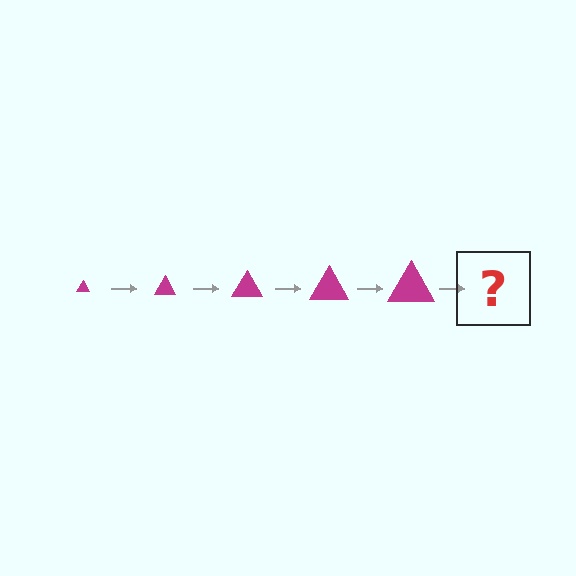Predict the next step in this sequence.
The next step is a magenta triangle, larger than the previous one.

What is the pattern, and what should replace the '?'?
The pattern is that the triangle gets progressively larger each step. The '?' should be a magenta triangle, larger than the previous one.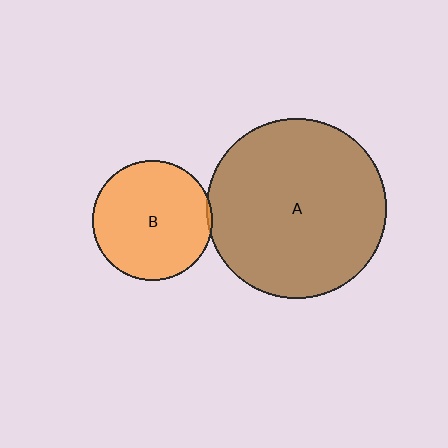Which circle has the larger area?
Circle A (brown).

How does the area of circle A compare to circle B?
Approximately 2.2 times.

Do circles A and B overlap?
Yes.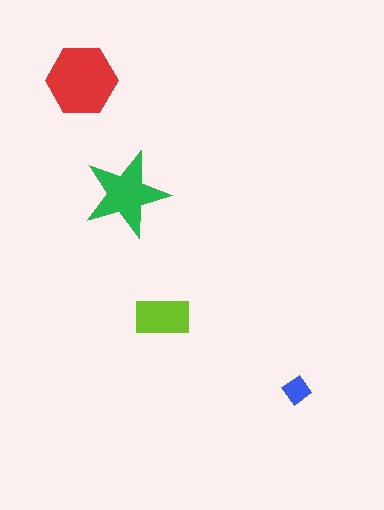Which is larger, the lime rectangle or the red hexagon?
The red hexagon.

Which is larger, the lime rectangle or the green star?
The green star.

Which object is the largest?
The red hexagon.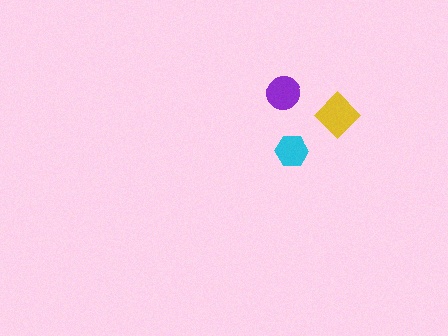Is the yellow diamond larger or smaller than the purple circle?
Larger.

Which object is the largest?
The yellow diamond.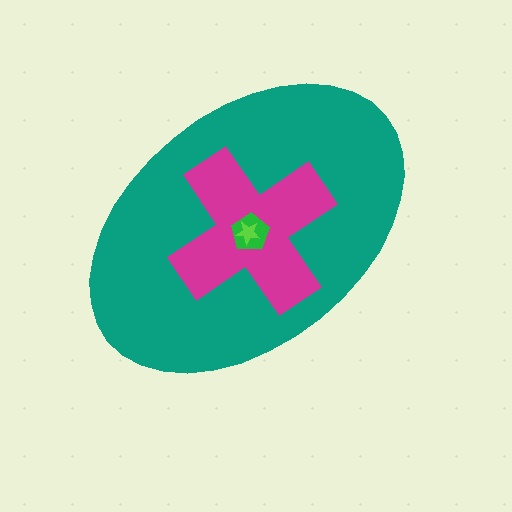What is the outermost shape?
The teal ellipse.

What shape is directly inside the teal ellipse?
The magenta cross.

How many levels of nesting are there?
4.